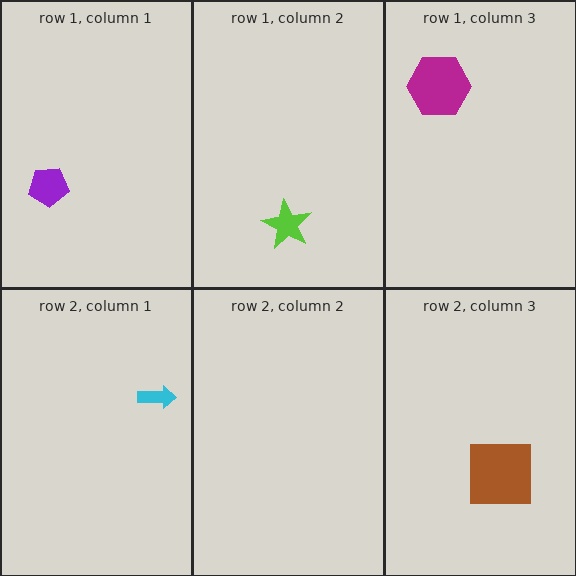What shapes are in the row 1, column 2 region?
The lime star.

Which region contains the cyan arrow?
The row 2, column 1 region.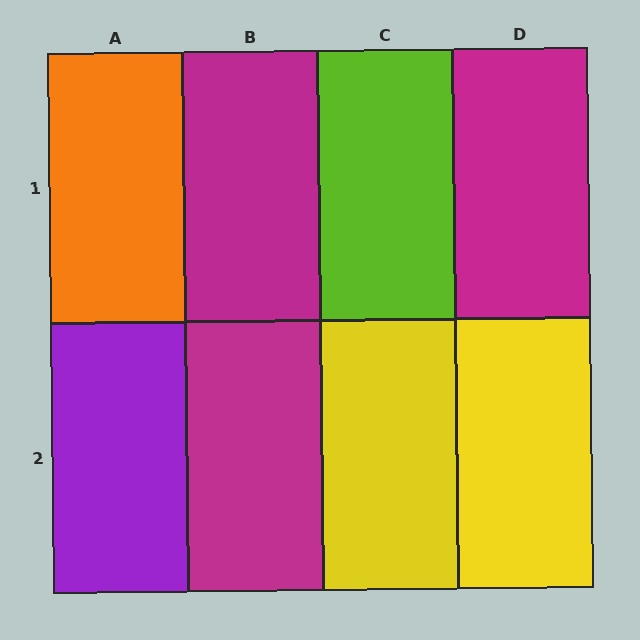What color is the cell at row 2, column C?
Yellow.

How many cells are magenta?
3 cells are magenta.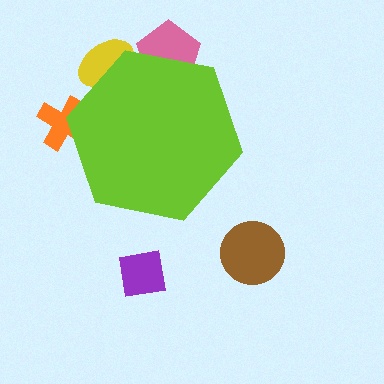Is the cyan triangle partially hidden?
Yes, the cyan triangle is partially hidden behind the lime hexagon.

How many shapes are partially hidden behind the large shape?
4 shapes are partially hidden.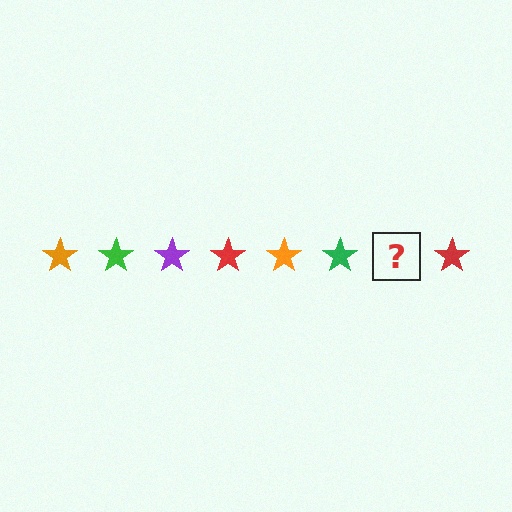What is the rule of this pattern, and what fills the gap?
The rule is that the pattern cycles through orange, green, purple, red stars. The gap should be filled with a purple star.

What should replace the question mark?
The question mark should be replaced with a purple star.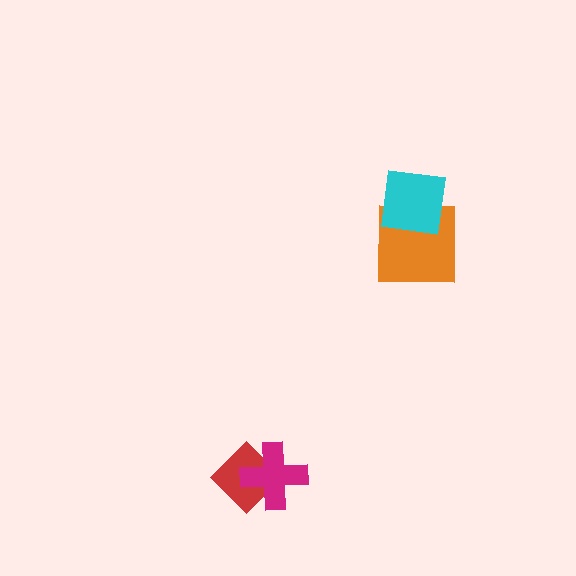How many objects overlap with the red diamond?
1 object overlaps with the red diamond.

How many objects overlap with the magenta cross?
1 object overlaps with the magenta cross.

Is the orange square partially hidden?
Yes, it is partially covered by another shape.